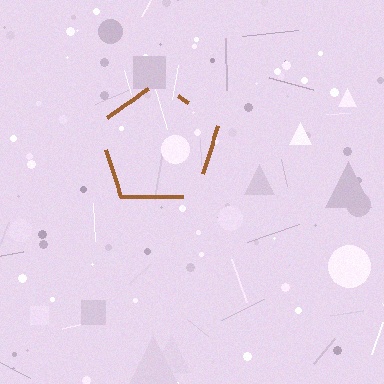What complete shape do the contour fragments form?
The contour fragments form a pentagon.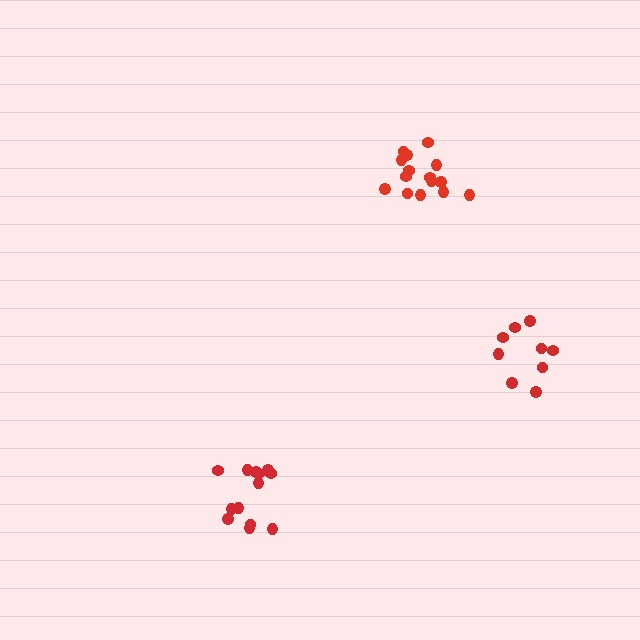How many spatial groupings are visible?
There are 3 spatial groupings.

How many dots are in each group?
Group 1: 13 dots, Group 2: 15 dots, Group 3: 9 dots (37 total).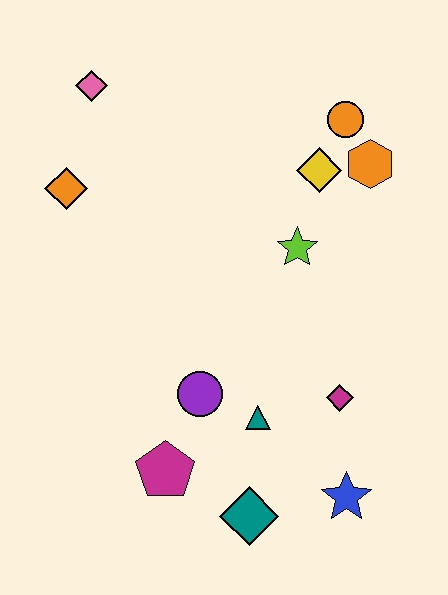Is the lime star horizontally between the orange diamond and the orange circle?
Yes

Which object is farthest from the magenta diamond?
The pink diamond is farthest from the magenta diamond.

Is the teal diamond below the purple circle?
Yes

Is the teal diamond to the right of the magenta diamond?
No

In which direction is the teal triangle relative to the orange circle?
The teal triangle is below the orange circle.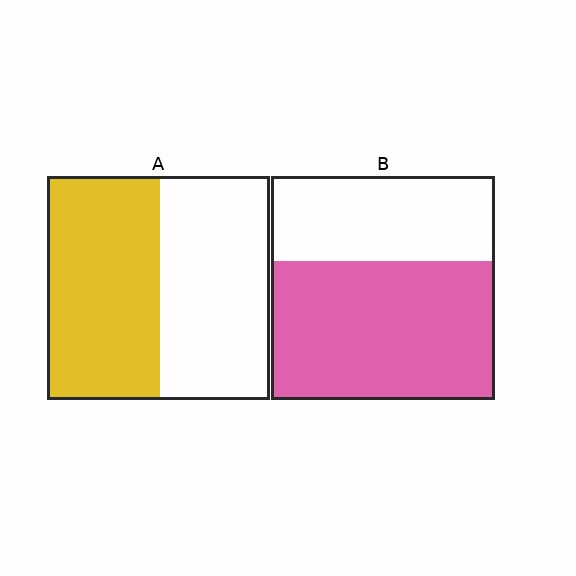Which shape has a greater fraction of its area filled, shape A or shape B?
Shape B.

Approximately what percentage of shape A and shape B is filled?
A is approximately 50% and B is approximately 60%.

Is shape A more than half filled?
Roughly half.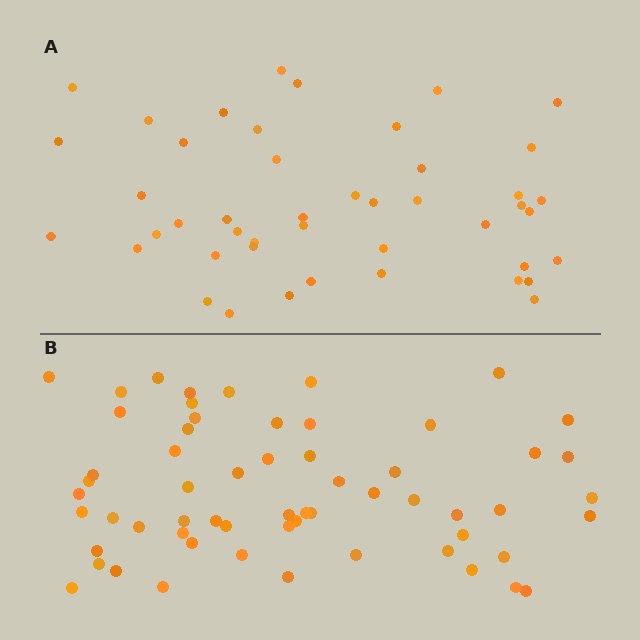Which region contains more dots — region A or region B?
Region B (the bottom region) has more dots.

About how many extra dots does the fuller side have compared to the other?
Region B has approximately 15 more dots than region A.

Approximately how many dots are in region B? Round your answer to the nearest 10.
About 60 dots.